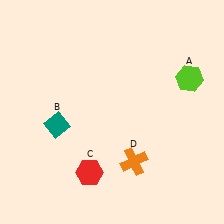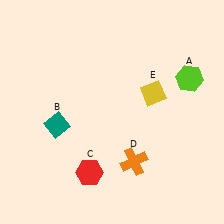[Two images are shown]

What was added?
A yellow diamond (E) was added in Image 2.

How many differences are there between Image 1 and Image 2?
There is 1 difference between the two images.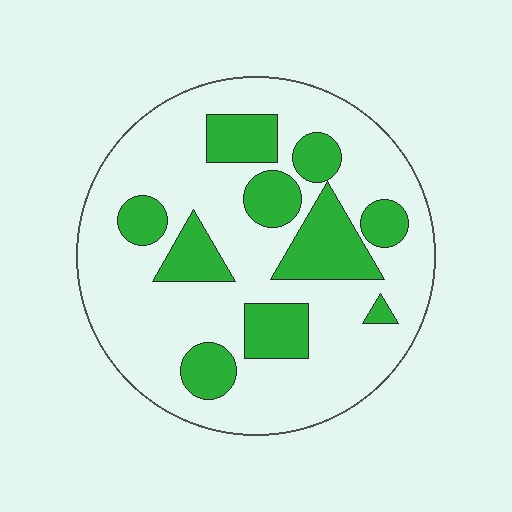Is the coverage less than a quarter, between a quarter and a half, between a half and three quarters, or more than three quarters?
Between a quarter and a half.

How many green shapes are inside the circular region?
10.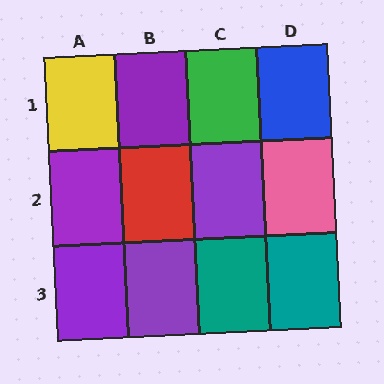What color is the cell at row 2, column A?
Purple.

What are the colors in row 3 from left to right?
Purple, purple, teal, teal.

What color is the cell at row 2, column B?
Red.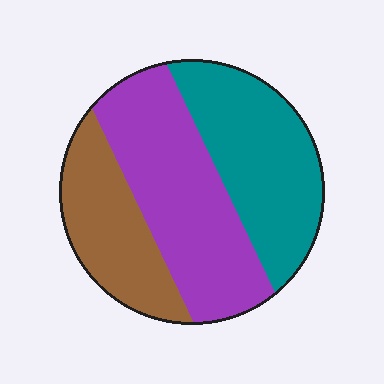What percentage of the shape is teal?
Teal takes up about one third (1/3) of the shape.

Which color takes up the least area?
Brown, at roughly 25%.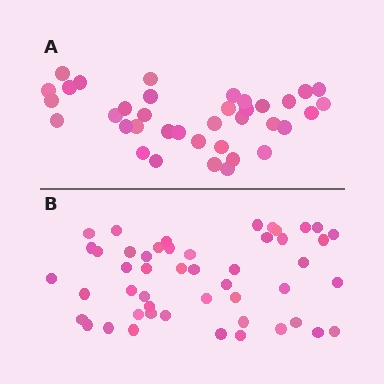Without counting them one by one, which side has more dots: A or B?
Region B (the bottom region) has more dots.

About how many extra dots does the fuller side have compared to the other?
Region B has roughly 12 or so more dots than region A.